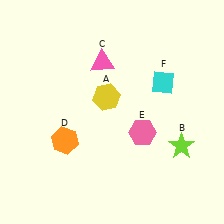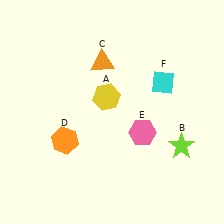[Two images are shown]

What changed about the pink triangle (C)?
In Image 1, C is pink. In Image 2, it changed to orange.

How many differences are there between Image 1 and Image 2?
There is 1 difference between the two images.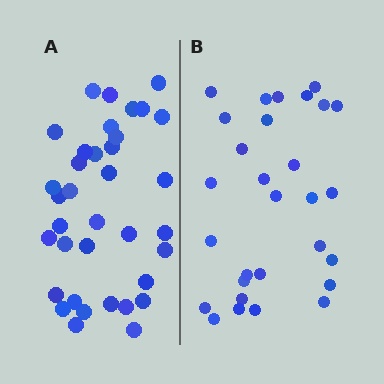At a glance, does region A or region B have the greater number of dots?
Region A (the left region) has more dots.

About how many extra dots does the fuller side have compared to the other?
Region A has roughly 8 or so more dots than region B.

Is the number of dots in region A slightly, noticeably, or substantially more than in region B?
Region A has only slightly more — the two regions are fairly close. The ratio is roughly 1.2 to 1.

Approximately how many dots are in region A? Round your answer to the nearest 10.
About 40 dots. (The exact count is 36, which rounds to 40.)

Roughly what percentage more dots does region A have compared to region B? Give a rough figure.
About 25% more.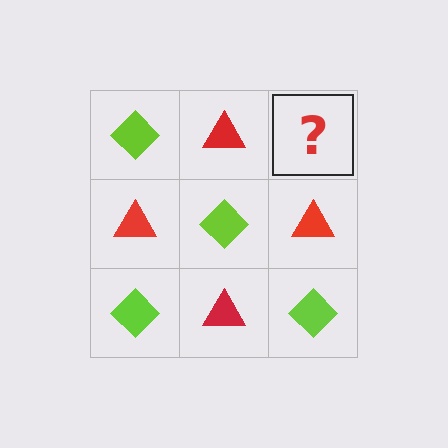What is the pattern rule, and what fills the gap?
The rule is that it alternates lime diamond and red triangle in a checkerboard pattern. The gap should be filled with a lime diamond.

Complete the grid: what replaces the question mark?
The question mark should be replaced with a lime diamond.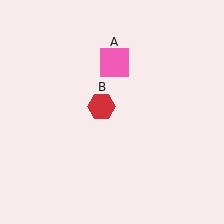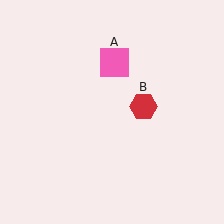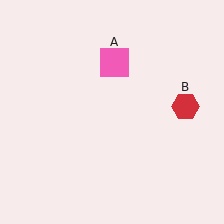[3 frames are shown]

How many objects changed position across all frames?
1 object changed position: red hexagon (object B).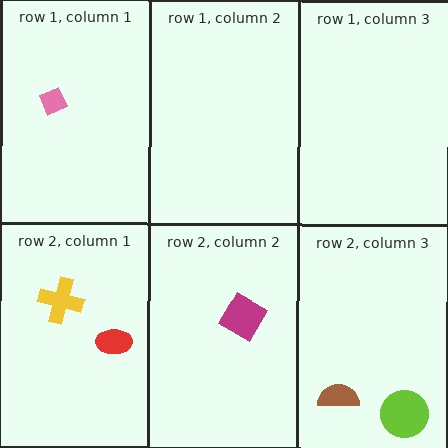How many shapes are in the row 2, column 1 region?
2.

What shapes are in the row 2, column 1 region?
The red ellipse, the yellow cross.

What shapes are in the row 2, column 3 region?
The brown semicircle, the lime circle.